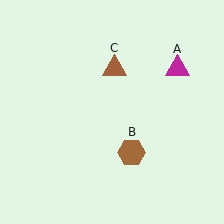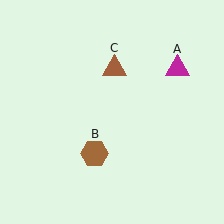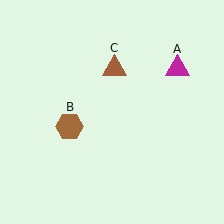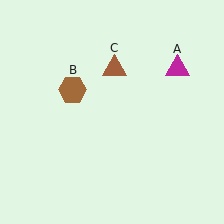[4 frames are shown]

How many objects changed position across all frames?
1 object changed position: brown hexagon (object B).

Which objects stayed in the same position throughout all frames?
Magenta triangle (object A) and brown triangle (object C) remained stationary.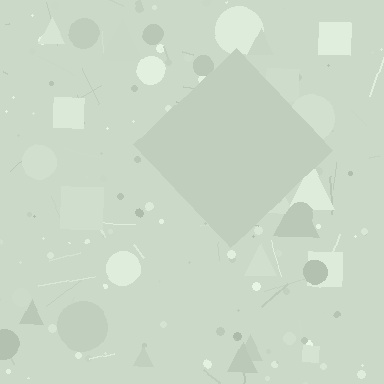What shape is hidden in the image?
A diamond is hidden in the image.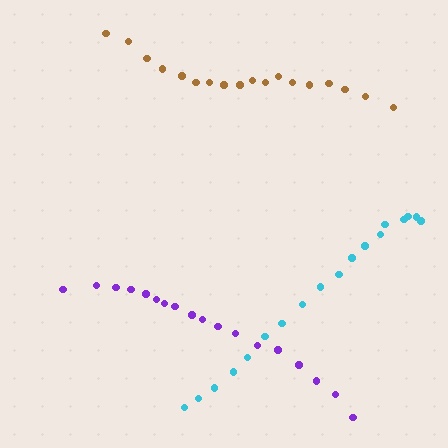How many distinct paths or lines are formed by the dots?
There are 3 distinct paths.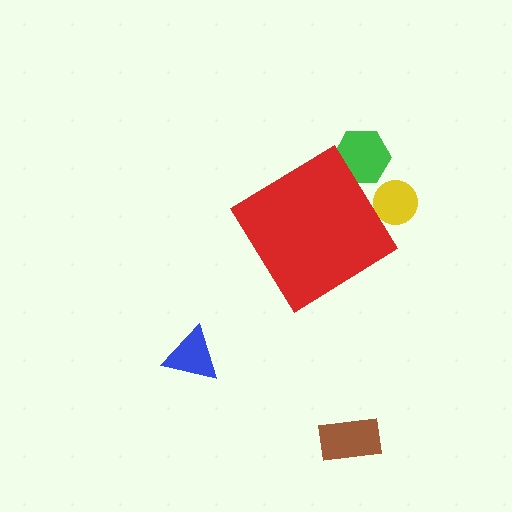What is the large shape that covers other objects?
A red diamond.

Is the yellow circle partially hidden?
Yes, the yellow circle is partially hidden behind the red diamond.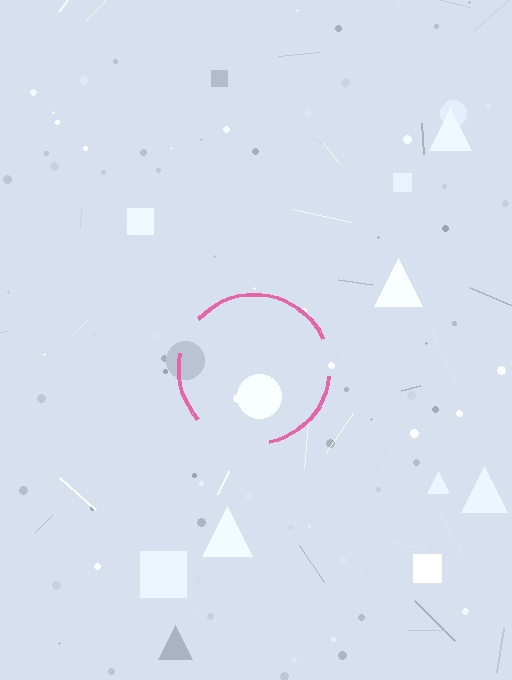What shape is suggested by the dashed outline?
The dashed outline suggests a circle.